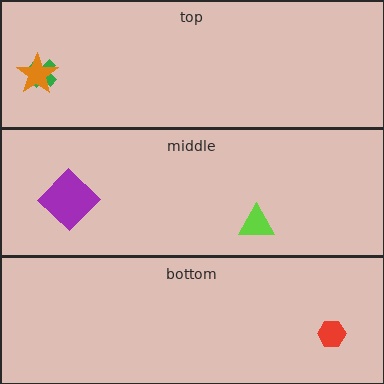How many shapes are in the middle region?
2.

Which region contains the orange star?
The top region.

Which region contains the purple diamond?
The middle region.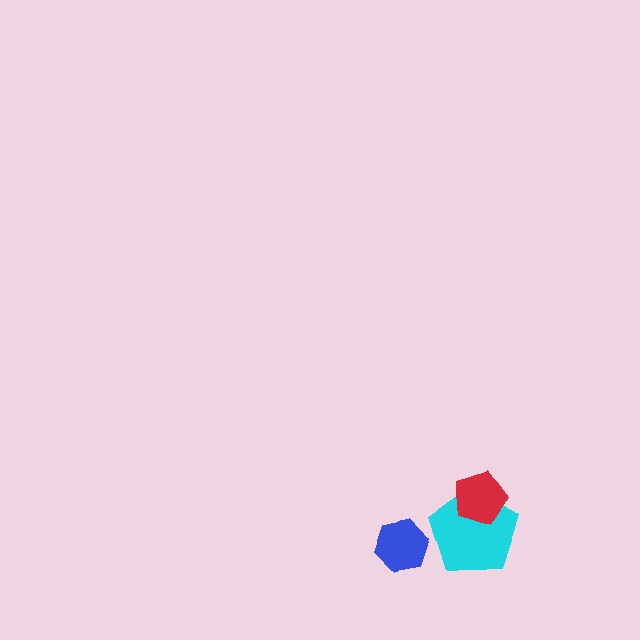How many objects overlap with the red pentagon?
1 object overlaps with the red pentagon.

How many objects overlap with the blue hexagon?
0 objects overlap with the blue hexagon.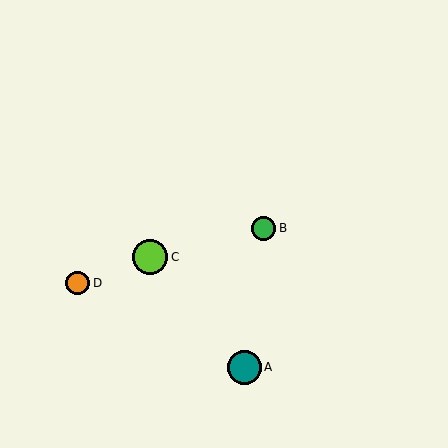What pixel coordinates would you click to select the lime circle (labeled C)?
Click at (150, 257) to select the lime circle C.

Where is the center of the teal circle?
The center of the teal circle is at (244, 367).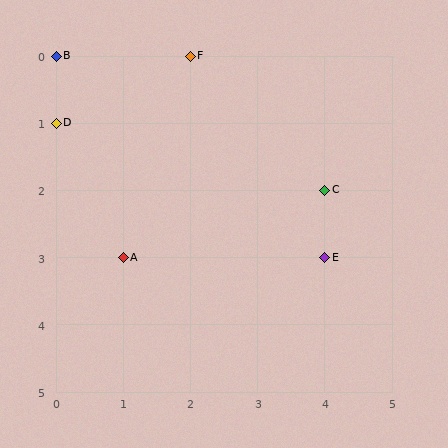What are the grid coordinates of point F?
Point F is at grid coordinates (2, 0).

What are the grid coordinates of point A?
Point A is at grid coordinates (1, 3).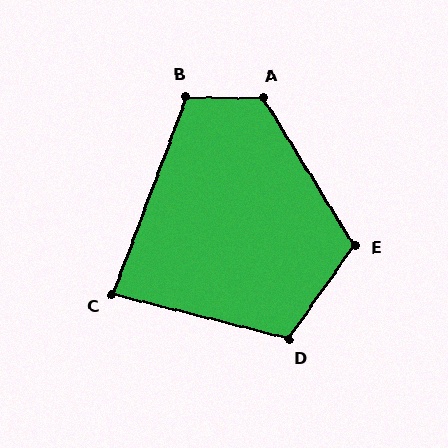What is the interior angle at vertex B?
Approximately 110 degrees (obtuse).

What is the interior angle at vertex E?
Approximately 113 degrees (obtuse).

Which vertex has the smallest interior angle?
C, at approximately 84 degrees.